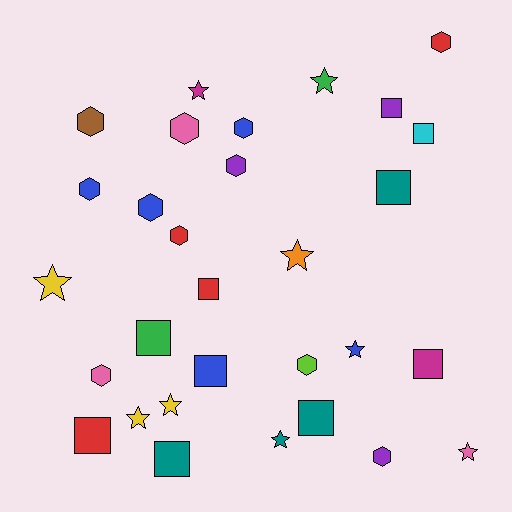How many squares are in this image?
There are 10 squares.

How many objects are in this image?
There are 30 objects.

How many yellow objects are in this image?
There are 3 yellow objects.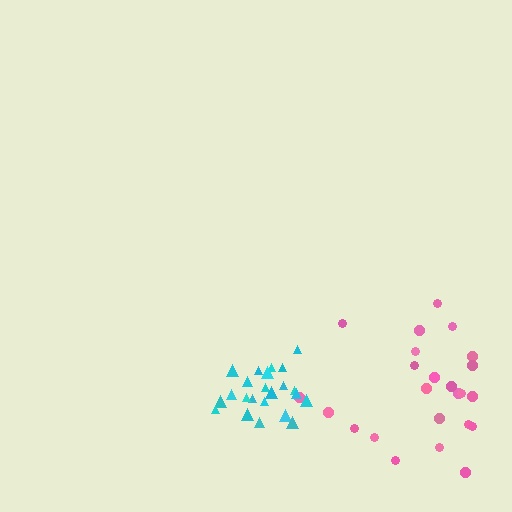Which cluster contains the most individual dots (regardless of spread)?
Pink (25).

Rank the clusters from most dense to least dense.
cyan, pink.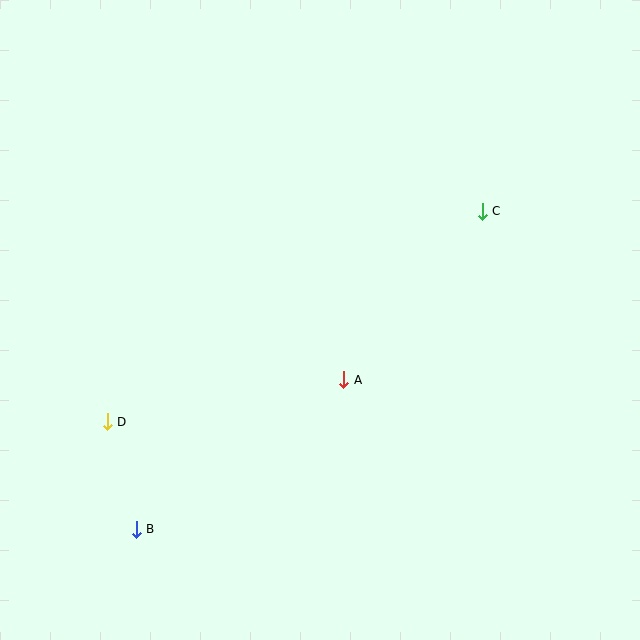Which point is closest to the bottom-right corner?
Point A is closest to the bottom-right corner.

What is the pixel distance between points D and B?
The distance between D and B is 111 pixels.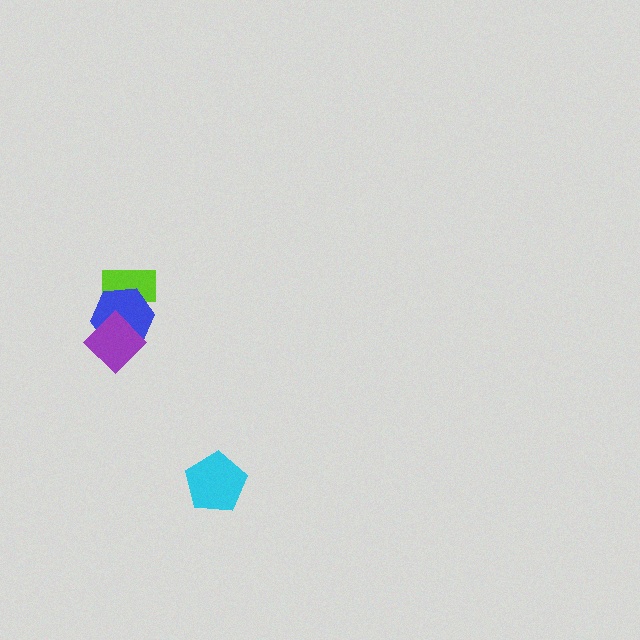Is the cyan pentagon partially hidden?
No, no other shape covers it.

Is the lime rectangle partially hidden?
Yes, it is partially covered by another shape.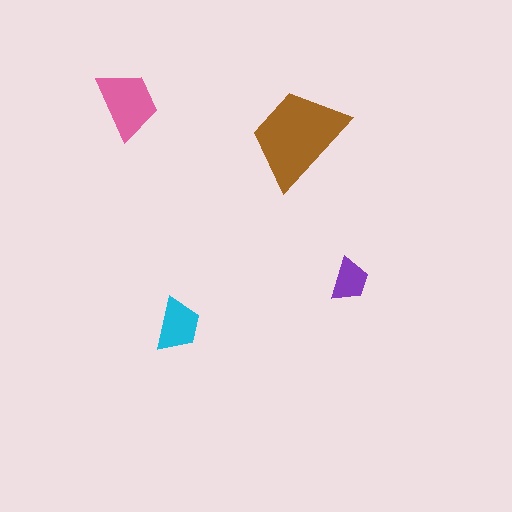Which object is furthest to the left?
The pink trapezoid is leftmost.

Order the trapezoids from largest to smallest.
the brown one, the pink one, the cyan one, the purple one.